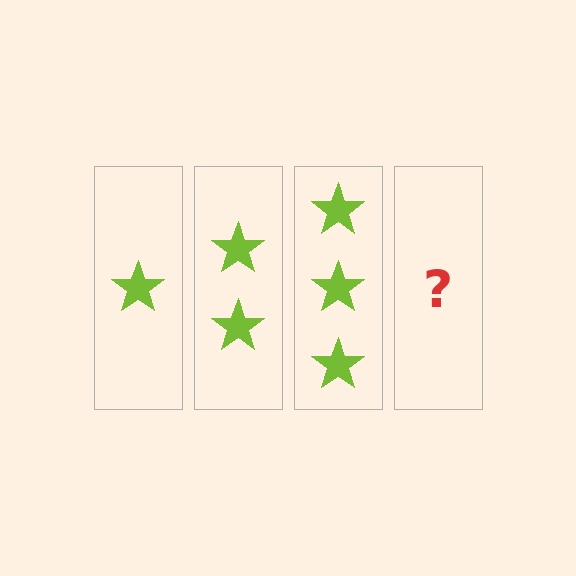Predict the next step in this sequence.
The next step is 4 stars.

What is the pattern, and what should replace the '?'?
The pattern is that each step adds one more star. The '?' should be 4 stars.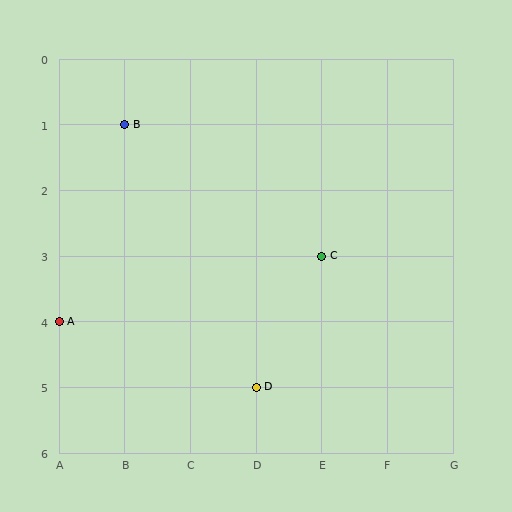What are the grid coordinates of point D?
Point D is at grid coordinates (D, 5).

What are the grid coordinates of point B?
Point B is at grid coordinates (B, 1).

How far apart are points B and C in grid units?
Points B and C are 3 columns and 2 rows apart (about 3.6 grid units diagonally).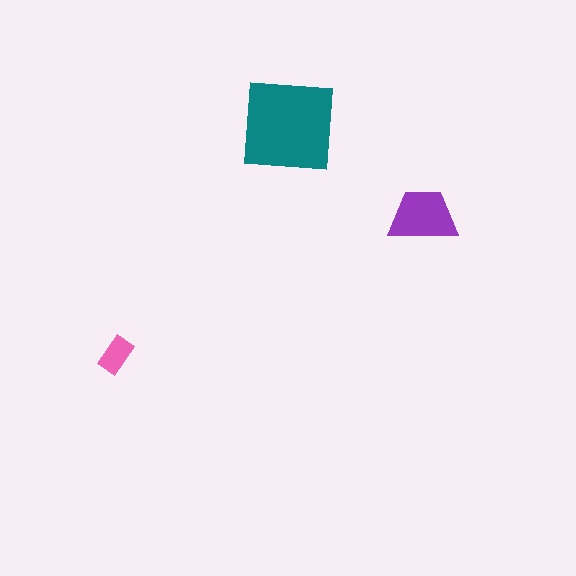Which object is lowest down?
The pink rectangle is bottommost.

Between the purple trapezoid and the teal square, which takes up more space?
The teal square.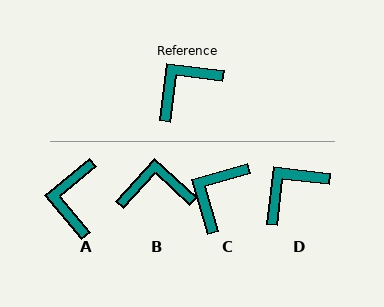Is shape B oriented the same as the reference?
No, it is off by about 35 degrees.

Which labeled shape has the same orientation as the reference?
D.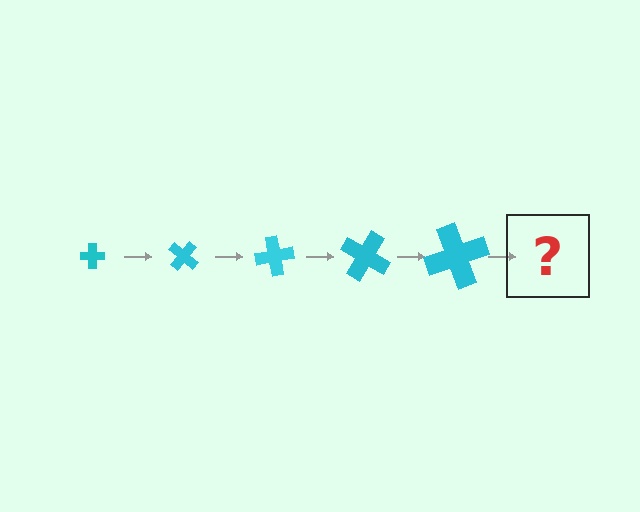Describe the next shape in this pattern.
It should be a cross, larger than the previous one and rotated 200 degrees from the start.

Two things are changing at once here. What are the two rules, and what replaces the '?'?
The two rules are that the cross grows larger each step and it rotates 40 degrees each step. The '?' should be a cross, larger than the previous one and rotated 200 degrees from the start.